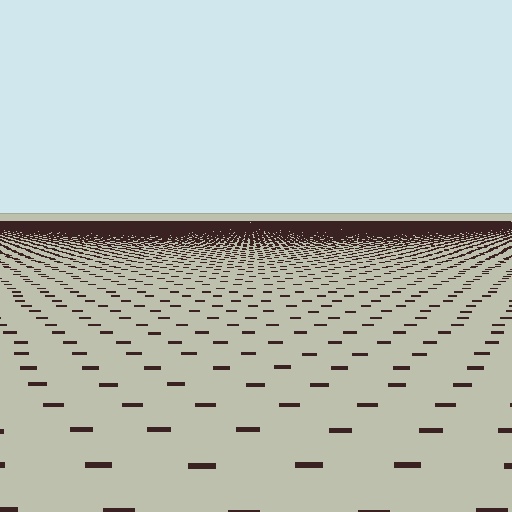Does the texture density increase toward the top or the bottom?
Density increases toward the top.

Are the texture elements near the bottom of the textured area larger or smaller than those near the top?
Larger. Near the bottom, elements are closer to the viewer and appear at a bigger on-screen size.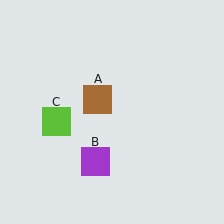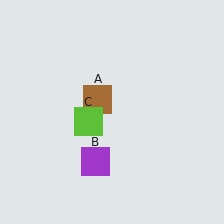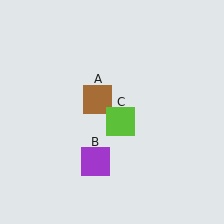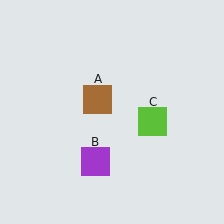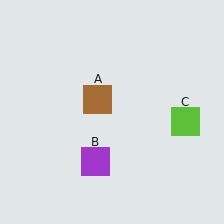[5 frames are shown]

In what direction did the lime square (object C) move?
The lime square (object C) moved right.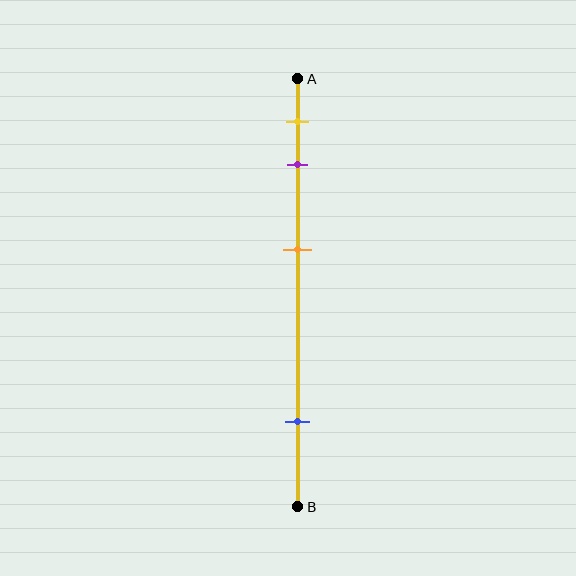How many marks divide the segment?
There are 4 marks dividing the segment.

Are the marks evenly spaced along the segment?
No, the marks are not evenly spaced.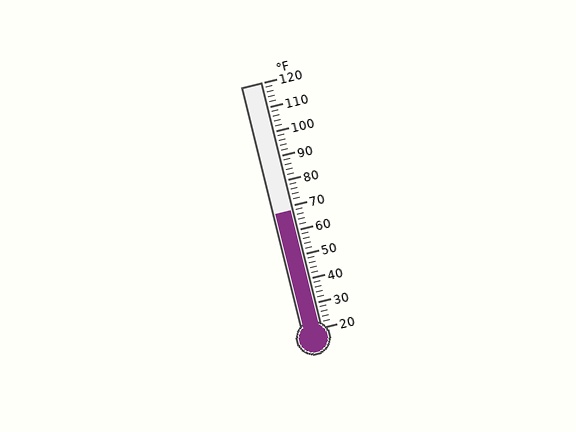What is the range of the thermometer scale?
The thermometer scale ranges from 20°F to 120°F.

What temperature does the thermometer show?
The thermometer shows approximately 68°F.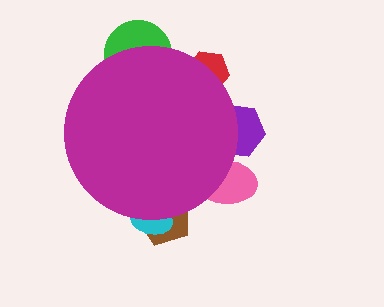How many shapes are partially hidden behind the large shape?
6 shapes are partially hidden.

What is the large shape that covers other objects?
A magenta circle.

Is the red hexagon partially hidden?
Yes, the red hexagon is partially hidden behind the magenta circle.